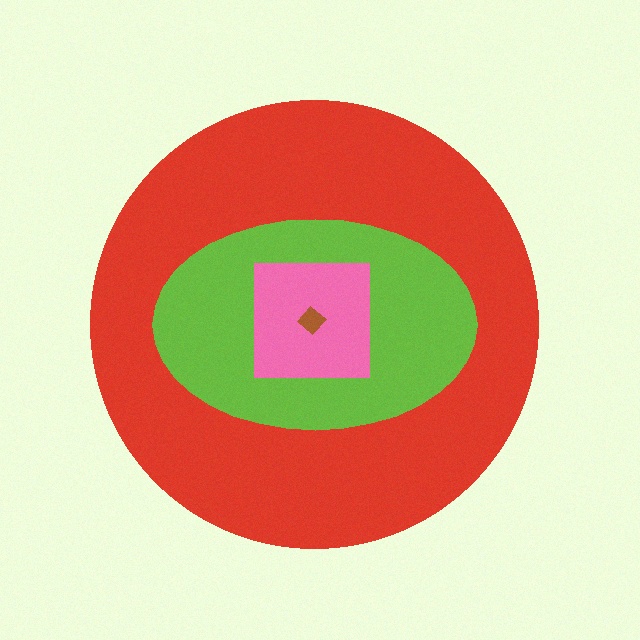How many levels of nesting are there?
4.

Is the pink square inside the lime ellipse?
Yes.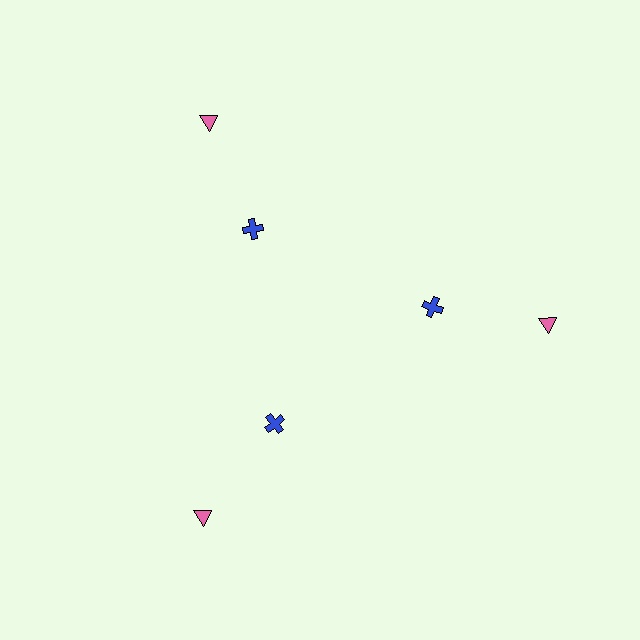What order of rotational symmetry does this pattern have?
This pattern has 3-fold rotational symmetry.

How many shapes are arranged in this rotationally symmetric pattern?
There are 6 shapes, arranged in 3 groups of 2.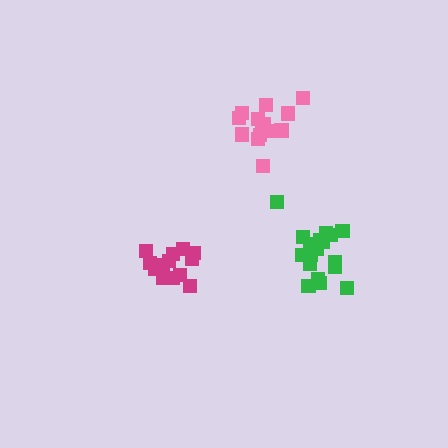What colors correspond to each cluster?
The clusters are colored: pink, green, magenta.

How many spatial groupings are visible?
There are 3 spatial groupings.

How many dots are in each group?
Group 1: 14 dots, Group 2: 19 dots, Group 3: 14 dots (47 total).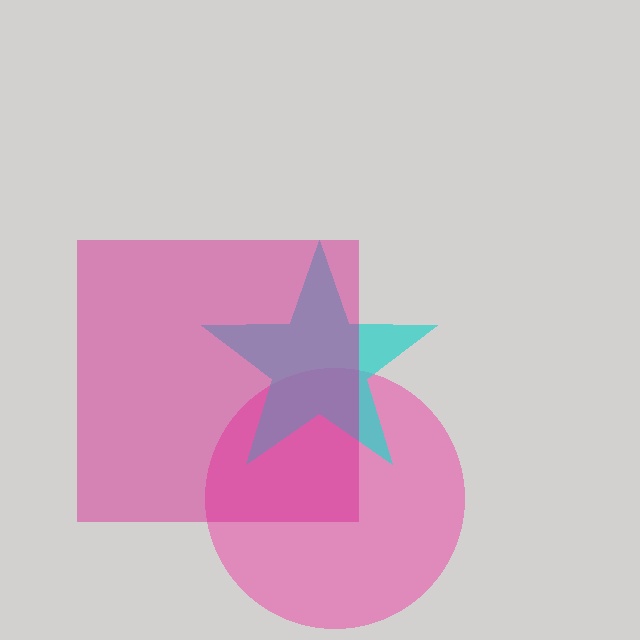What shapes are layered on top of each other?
The layered shapes are: a pink circle, a cyan star, a magenta square.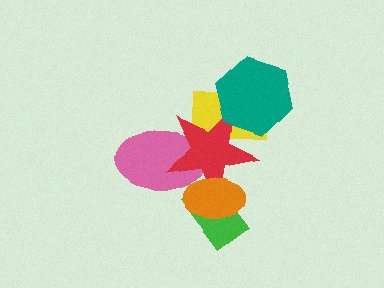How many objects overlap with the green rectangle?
2 objects overlap with the green rectangle.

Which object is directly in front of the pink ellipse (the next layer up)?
The red star is directly in front of the pink ellipse.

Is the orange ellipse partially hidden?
No, no other shape covers it.